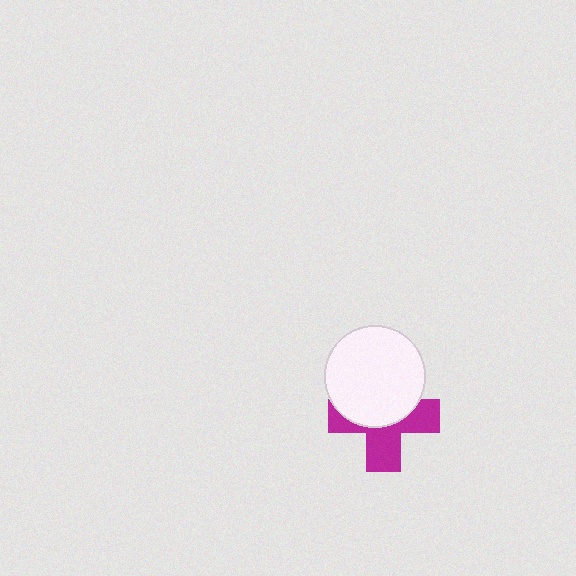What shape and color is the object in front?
The object in front is a white circle.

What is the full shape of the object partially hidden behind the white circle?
The partially hidden object is a magenta cross.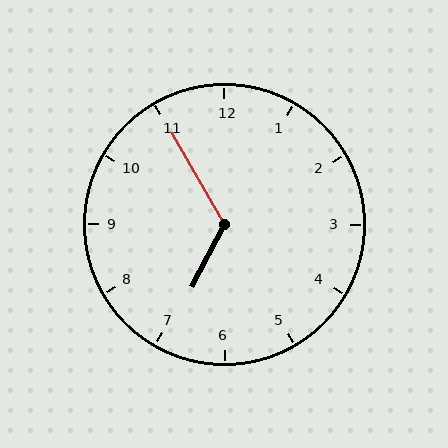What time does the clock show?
6:55.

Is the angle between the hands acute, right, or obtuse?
It is obtuse.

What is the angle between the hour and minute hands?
Approximately 122 degrees.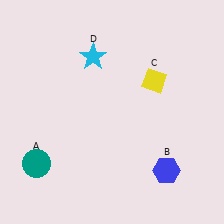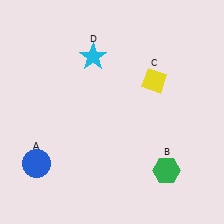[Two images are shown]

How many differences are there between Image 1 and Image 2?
There are 2 differences between the two images.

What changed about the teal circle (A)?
In Image 1, A is teal. In Image 2, it changed to blue.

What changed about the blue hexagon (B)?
In Image 1, B is blue. In Image 2, it changed to green.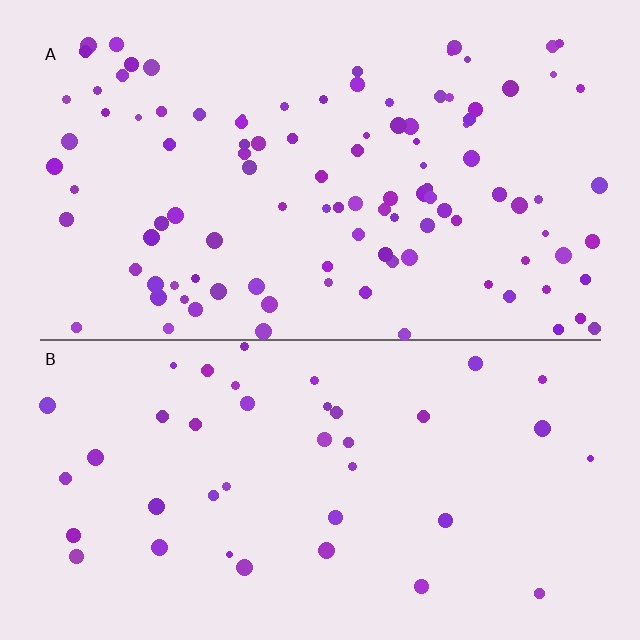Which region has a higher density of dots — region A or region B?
A (the top).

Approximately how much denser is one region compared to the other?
Approximately 2.6× — region A over region B.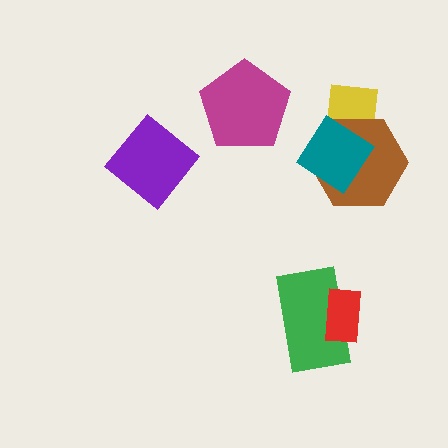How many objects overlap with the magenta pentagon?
0 objects overlap with the magenta pentagon.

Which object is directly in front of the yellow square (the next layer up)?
The brown hexagon is directly in front of the yellow square.